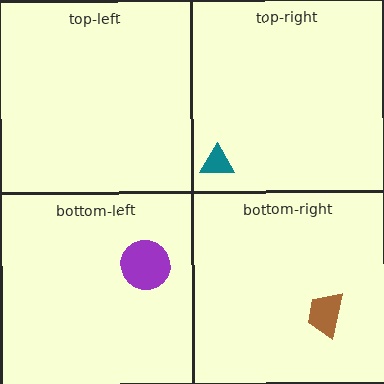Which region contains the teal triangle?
The top-right region.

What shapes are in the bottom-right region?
The brown trapezoid.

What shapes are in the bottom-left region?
The purple circle.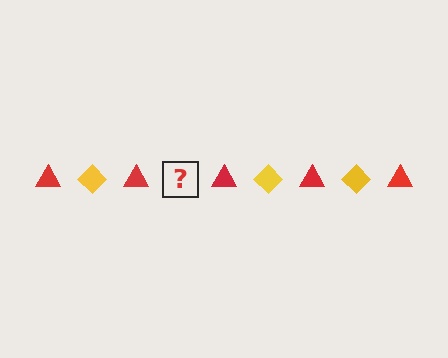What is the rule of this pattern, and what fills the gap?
The rule is that the pattern alternates between red triangle and yellow diamond. The gap should be filled with a yellow diamond.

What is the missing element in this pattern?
The missing element is a yellow diamond.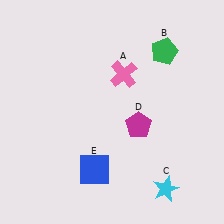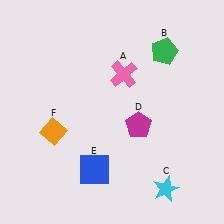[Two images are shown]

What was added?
An orange diamond (F) was added in Image 2.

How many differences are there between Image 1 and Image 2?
There is 1 difference between the two images.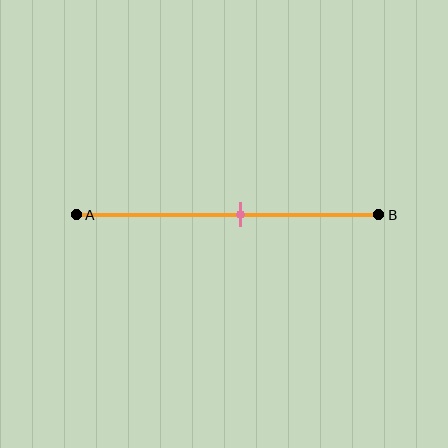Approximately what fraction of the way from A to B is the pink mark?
The pink mark is approximately 55% of the way from A to B.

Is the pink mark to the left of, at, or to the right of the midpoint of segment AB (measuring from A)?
The pink mark is to the right of the midpoint of segment AB.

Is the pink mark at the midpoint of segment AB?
No, the mark is at about 55% from A, not at the 50% midpoint.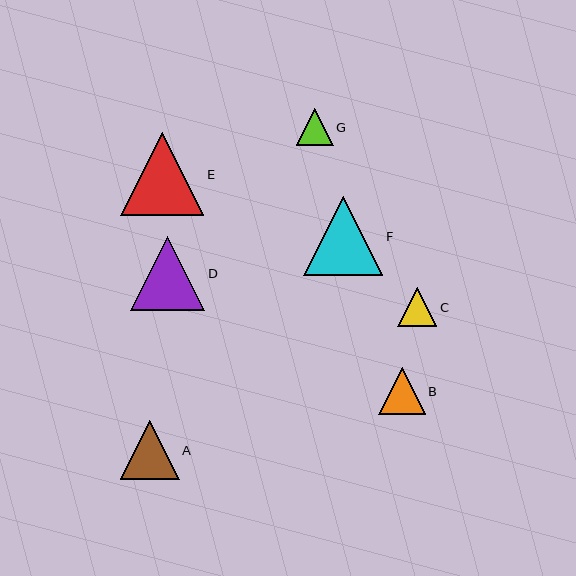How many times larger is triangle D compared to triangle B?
Triangle D is approximately 1.6 times the size of triangle B.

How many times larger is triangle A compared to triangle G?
Triangle A is approximately 1.6 times the size of triangle G.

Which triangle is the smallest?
Triangle G is the smallest with a size of approximately 36 pixels.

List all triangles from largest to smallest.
From largest to smallest: E, F, D, A, B, C, G.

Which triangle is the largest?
Triangle E is the largest with a size of approximately 83 pixels.